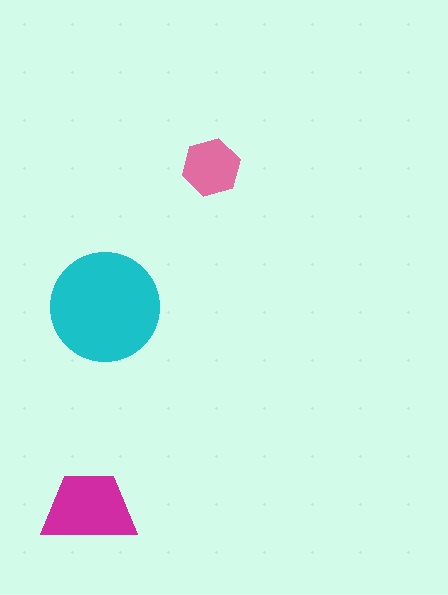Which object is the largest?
The cyan circle.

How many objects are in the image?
There are 3 objects in the image.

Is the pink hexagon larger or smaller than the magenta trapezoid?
Smaller.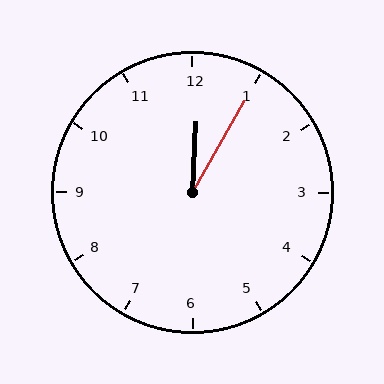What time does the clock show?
12:05.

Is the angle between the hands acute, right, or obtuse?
It is acute.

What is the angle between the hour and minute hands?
Approximately 28 degrees.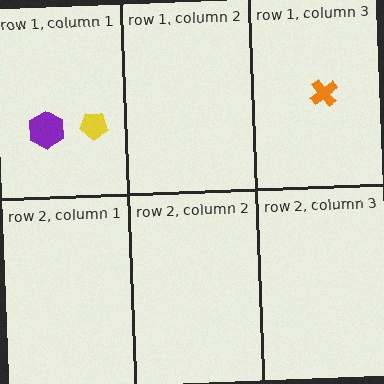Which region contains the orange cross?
The row 1, column 3 region.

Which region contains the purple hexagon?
The row 1, column 1 region.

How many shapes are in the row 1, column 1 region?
2.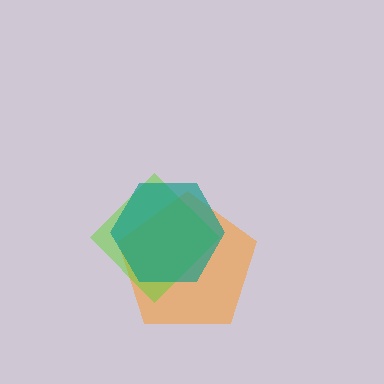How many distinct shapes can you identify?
There are 3 distinct shapes: an orange pentagon, a lime diamond, a teal hexagon.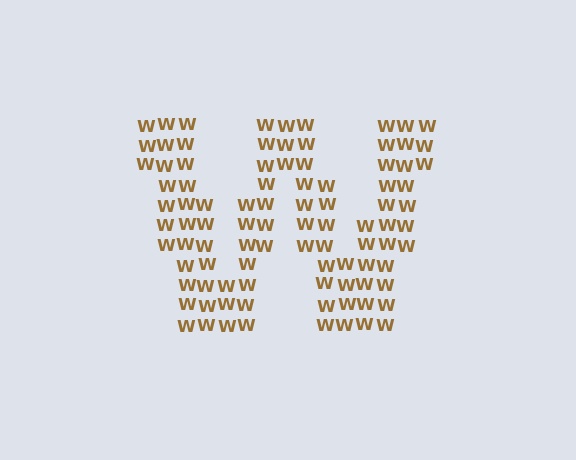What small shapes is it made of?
It is made of small letter W's.